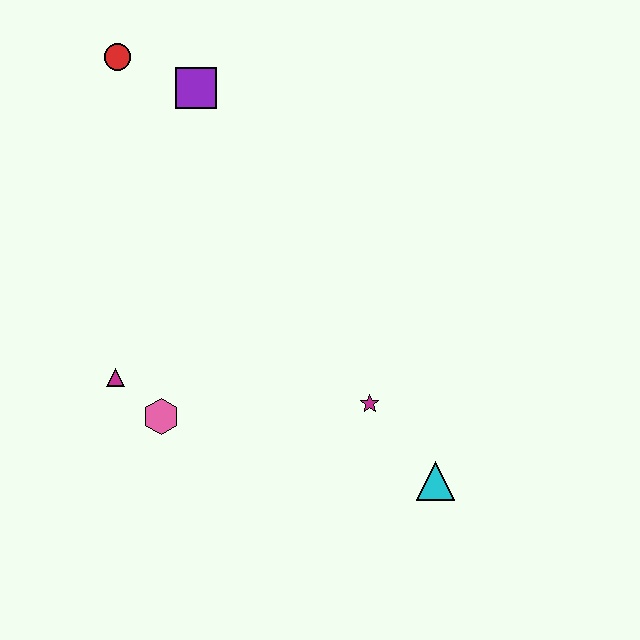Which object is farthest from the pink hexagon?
The red circle is farthest from the pink hexagon.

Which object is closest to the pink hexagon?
The magenta triangle is closest to the pink hexagon.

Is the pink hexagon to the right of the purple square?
No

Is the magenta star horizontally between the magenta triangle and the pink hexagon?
No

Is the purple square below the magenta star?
No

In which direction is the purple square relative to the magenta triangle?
The purple square is above the magenta triangle.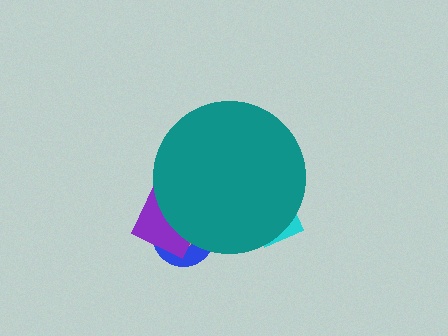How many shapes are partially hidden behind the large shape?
4 shapes are partially hidden.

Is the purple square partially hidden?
Yes, the purple square is partially hidden behind the teal circle.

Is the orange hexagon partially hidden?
Yes, the orange hexagon is partially hidden behind the teal circle.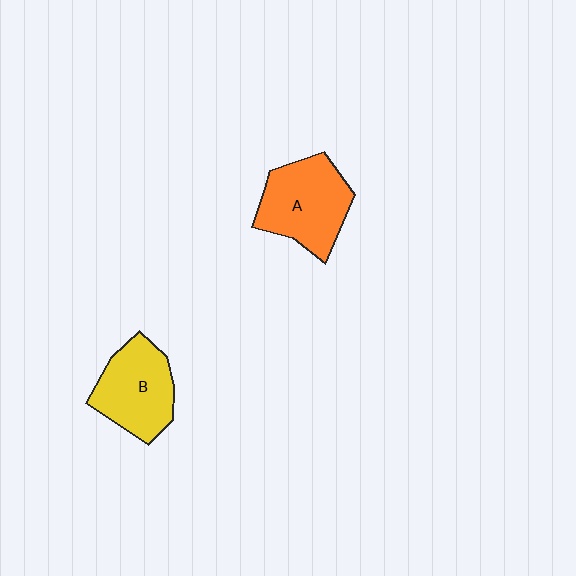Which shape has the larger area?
Shape A (orange).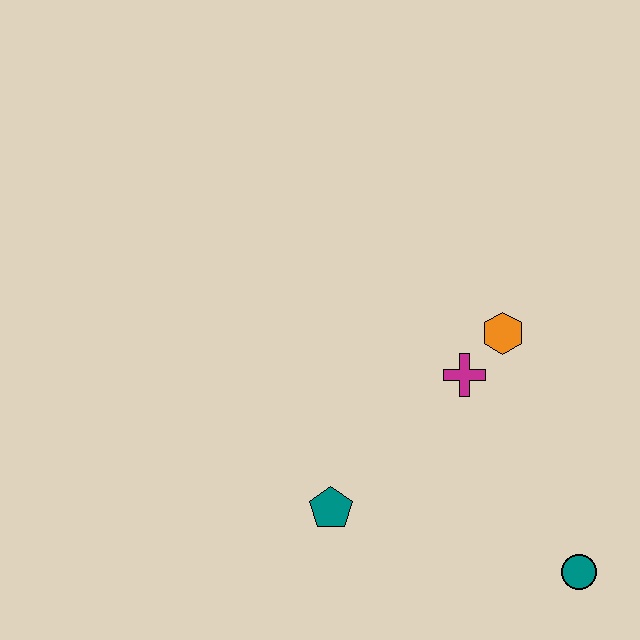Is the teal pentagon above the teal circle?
Yes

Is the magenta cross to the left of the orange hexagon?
Yes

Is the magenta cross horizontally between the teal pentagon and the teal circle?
Yes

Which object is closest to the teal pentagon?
The magenta cross is closest to the teal pentagon.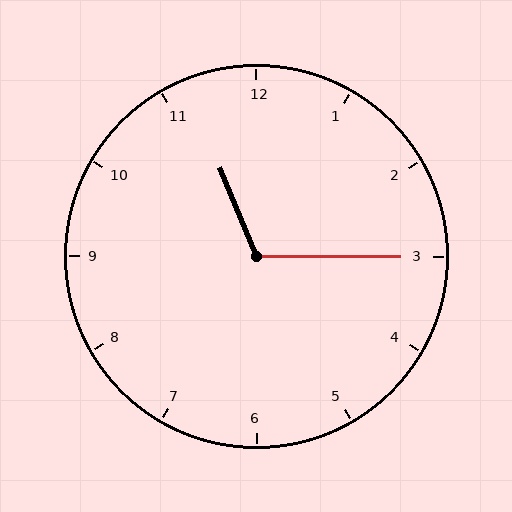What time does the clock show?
11:15.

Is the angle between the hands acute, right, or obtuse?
It is obtuse.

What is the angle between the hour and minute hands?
Approximately 112 degrees.